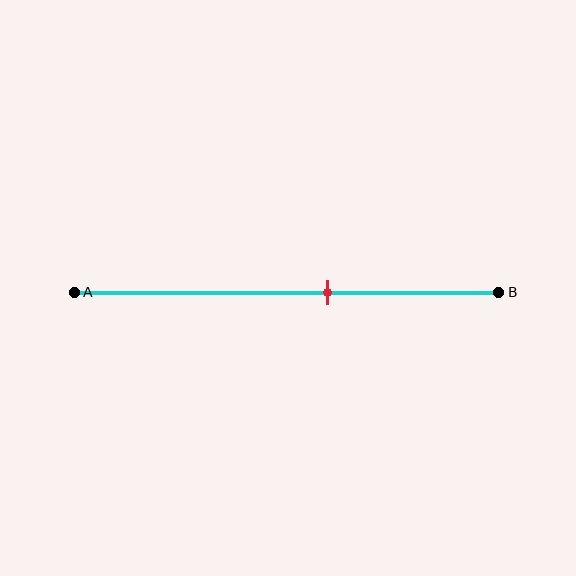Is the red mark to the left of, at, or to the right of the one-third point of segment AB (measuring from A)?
The red mark is to the right of the one-third point of segment AB.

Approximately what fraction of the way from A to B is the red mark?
The red mark is approximately 60% of the way from A to B.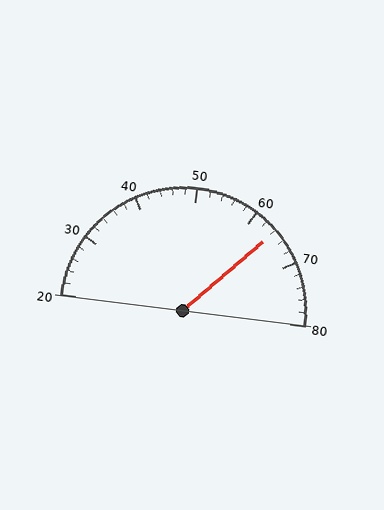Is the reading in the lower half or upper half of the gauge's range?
The reading is in the upper half of the range (20 to 80).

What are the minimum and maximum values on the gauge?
The gauge ranges from 20 to 80.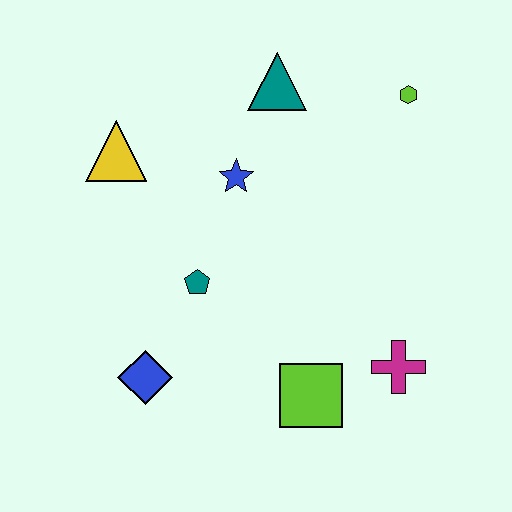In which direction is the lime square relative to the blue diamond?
The lime square is to the right of the blue diamond.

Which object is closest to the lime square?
The magenta cross is closest to the lime square.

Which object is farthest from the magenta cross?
The yellow triangle is farthest from the magenta cross.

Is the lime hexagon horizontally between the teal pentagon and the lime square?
No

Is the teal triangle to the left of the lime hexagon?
Yes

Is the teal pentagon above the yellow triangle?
No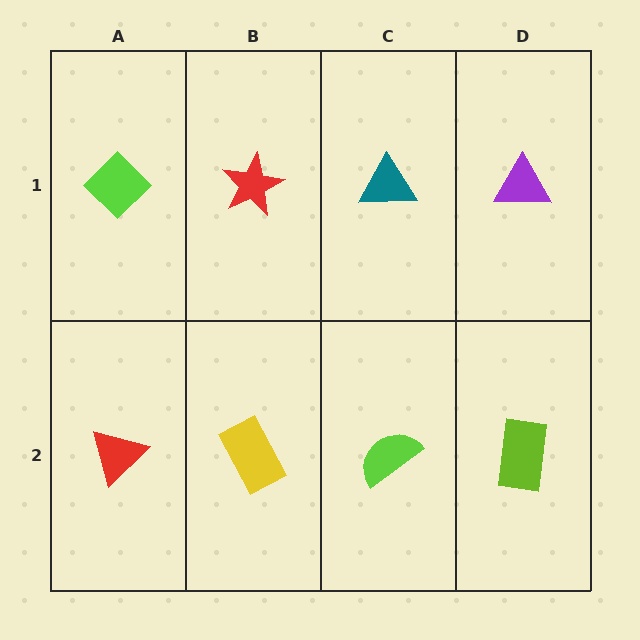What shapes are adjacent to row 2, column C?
A teal triangle (row 1, column C), a yellow rectangle (row 2, column B), a lime rectangle (row 2, column D).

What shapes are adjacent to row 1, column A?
A red triangle (row 2, column A), a red star (row 1, column B).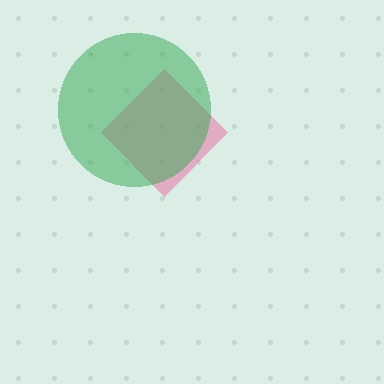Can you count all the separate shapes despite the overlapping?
Yes, there are 2 separate shapes.